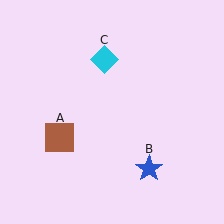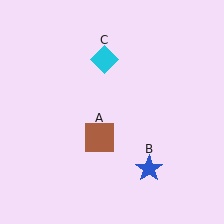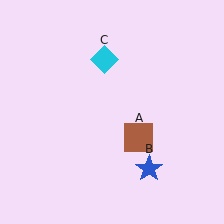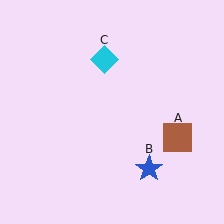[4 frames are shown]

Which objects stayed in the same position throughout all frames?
Blue star (object B) and cyan diamond (object C) remained stationary.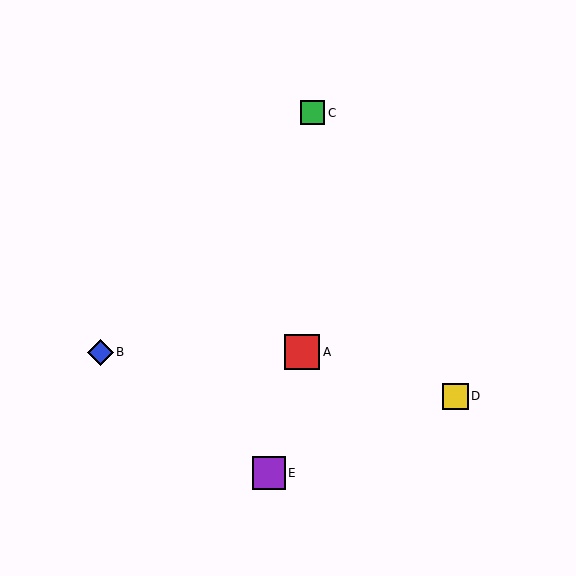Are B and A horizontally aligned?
Yes, both are at y≈352.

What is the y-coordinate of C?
Object C is at y≈113.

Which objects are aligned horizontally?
Objects A, B are aligned horizontally.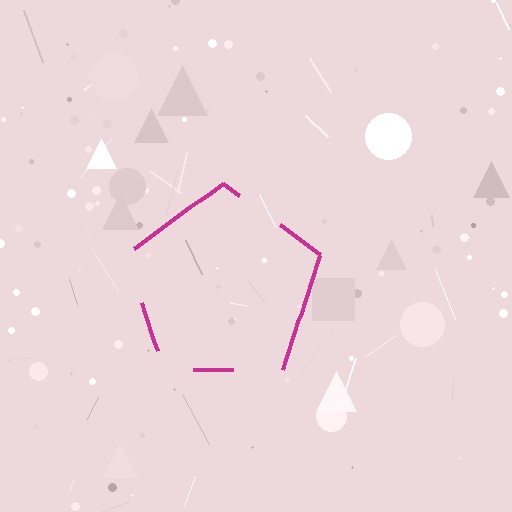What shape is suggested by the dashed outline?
The dashed outline suggests a pentagon.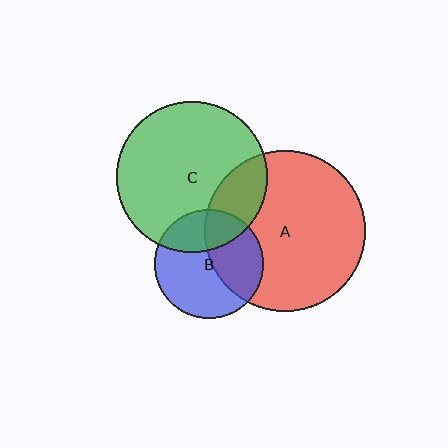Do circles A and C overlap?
Yes.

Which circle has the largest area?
Circle A (red).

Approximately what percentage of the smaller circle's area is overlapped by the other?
Approximately 20%.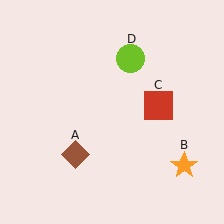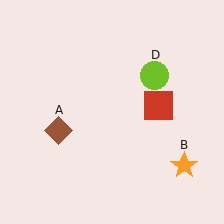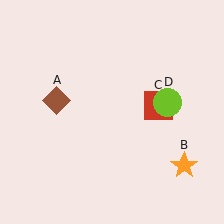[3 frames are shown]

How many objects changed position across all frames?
2 objects changed position: brown diamond (object A), lime circle (object D).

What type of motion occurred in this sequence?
The brown diamond (object A), lime circle (object D) rotated clockwise around the center of the scene.